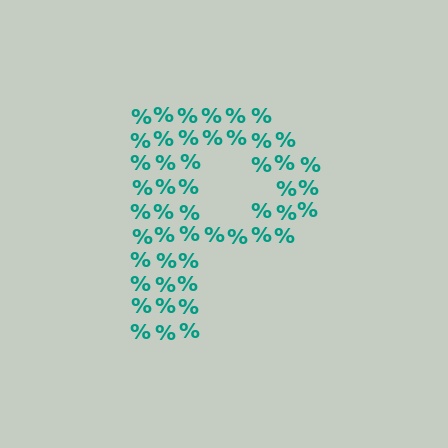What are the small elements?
The small elements are percent signs.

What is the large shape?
The large shape is the letter P.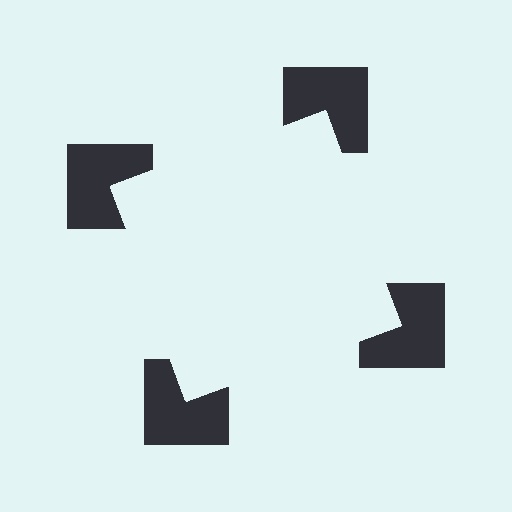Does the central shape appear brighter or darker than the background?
It typically appears slightly brighter than the background, even though no actual brightness change is drawn.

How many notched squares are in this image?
There are 4 — one at each vertex of the illusory square.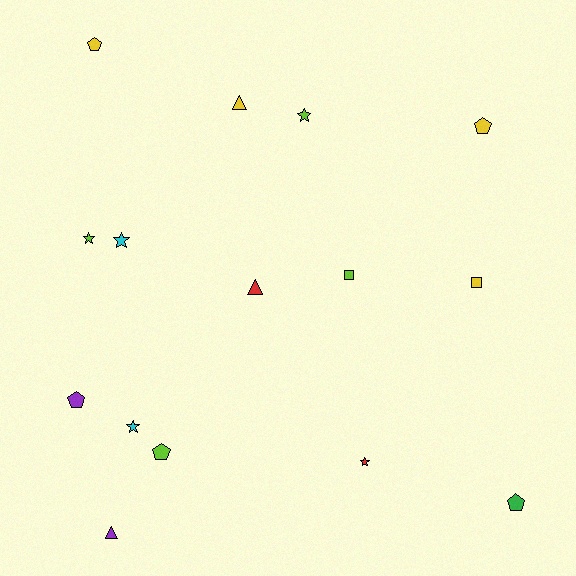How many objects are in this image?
There are 15 objects.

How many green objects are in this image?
There is 1 green object.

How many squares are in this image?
There are 2 squares.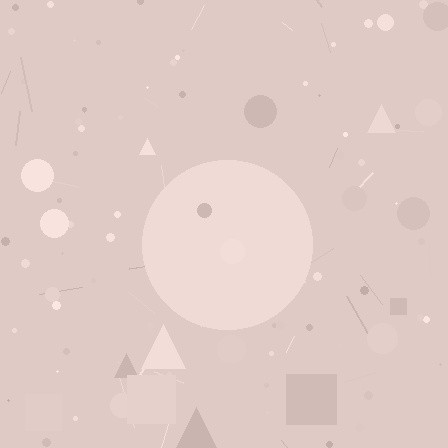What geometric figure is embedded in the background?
A circle is embedded in the background.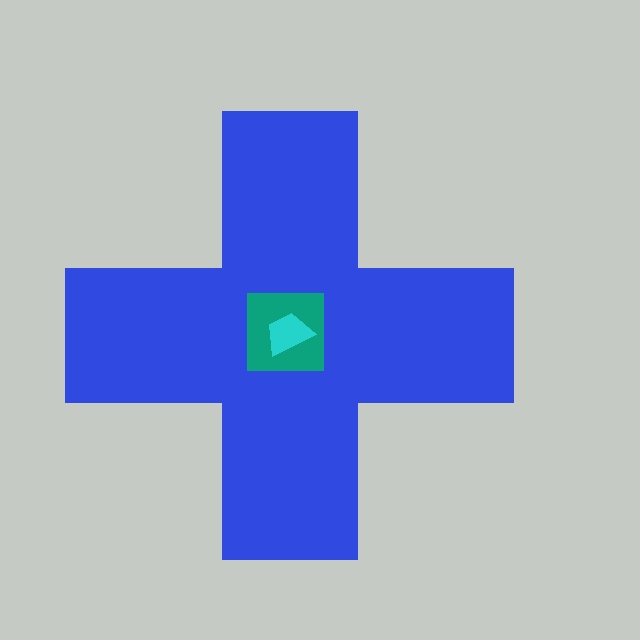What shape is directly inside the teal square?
The cyan trapezoid.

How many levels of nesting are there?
3.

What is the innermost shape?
The cyan trapezoid.